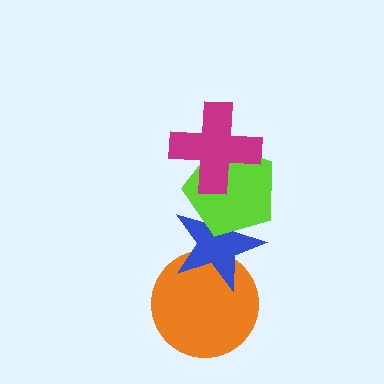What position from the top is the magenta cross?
The magenta cross is 1st from the top.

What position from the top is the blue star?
The blue star is 3rd from the top.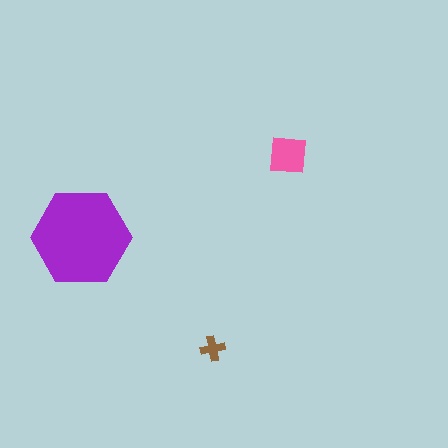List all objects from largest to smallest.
The purple hexagon, the pink square, the brown cross.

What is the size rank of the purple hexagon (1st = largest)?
1st.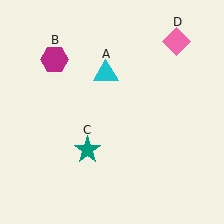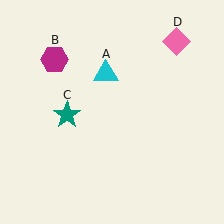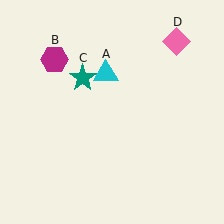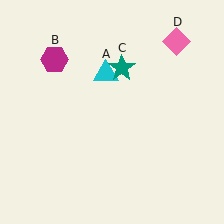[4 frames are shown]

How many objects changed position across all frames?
1 object changed position: teal star (object C).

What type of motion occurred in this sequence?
The teal star (object C) rotated clockwise around the center of the scene.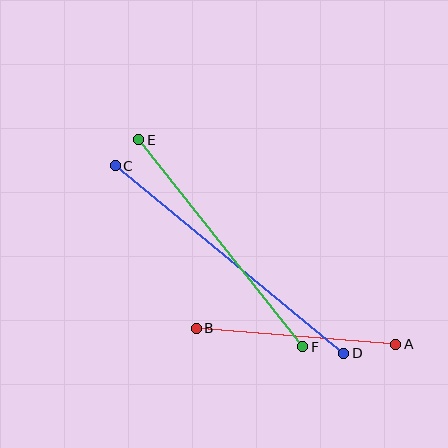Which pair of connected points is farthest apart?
Points C and D are farthest apart.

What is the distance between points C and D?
The distance is approximately 296 pixels.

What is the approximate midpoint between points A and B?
The midpoint is at approximately (296, 336) pixels.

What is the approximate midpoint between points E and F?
The midpoint is at approximately (221, 243) pixels.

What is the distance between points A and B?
The distance is approximately 200 pixels.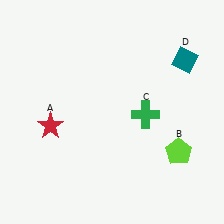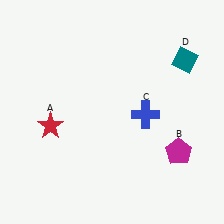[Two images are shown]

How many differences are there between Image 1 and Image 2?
There are 2 differences between the two images.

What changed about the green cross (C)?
In Image 1, C is green. In Image 2, it changed to blue.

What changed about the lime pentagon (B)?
In Image 1, B is lime. In Image 2, it changed to magenta.